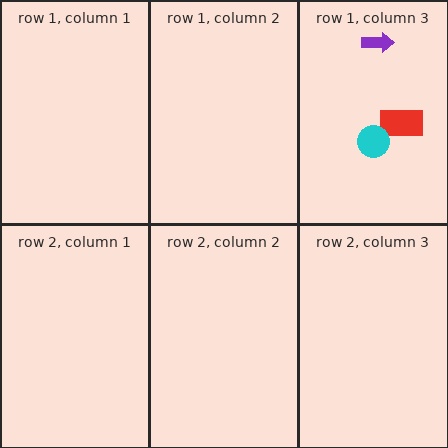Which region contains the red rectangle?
The row 1, column 3 region.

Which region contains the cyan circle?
The row 1, column 3 region.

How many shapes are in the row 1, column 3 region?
3.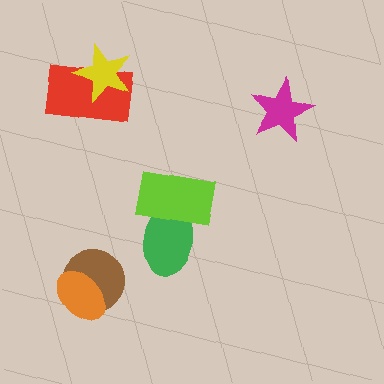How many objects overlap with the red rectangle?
1 object overlaps with the red rectangle.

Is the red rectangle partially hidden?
Yes, it is partially covered by another shape.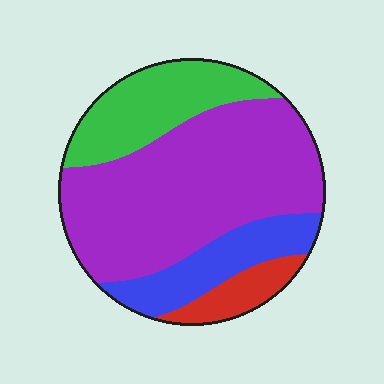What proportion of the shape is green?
Green takes up about one fifth (1/5) of the shape.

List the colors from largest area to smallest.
From largest to smallest: purple, green, blue, red.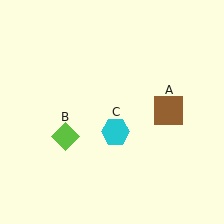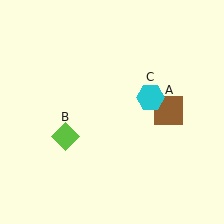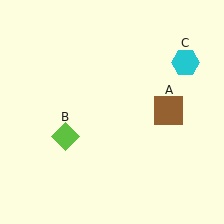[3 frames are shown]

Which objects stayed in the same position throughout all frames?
Brown square (object A) and lime diamond (object B) remained stationary.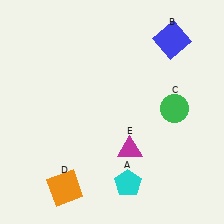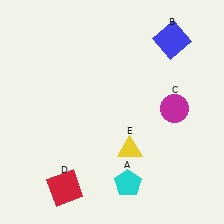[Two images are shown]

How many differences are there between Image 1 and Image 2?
There are 3 differences between the two images.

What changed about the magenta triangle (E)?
In Image 1, E is magenta. In Image 2, it changed to yellow.